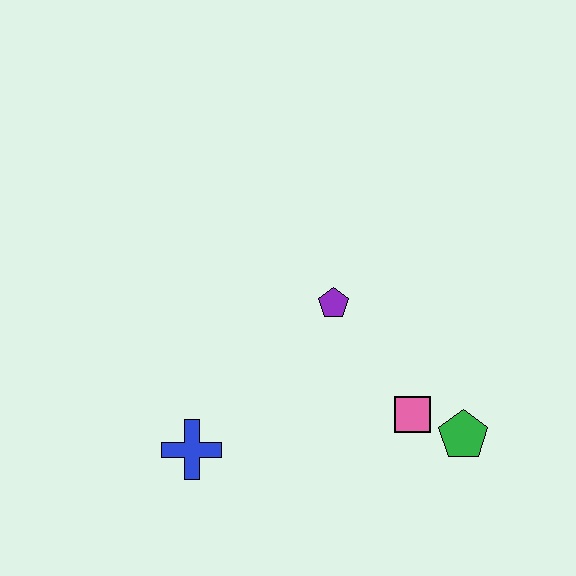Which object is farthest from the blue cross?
The green pentagon is farthest from the blue cross.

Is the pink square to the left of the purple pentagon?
No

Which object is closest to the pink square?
The green pentagon is closest to the pink square.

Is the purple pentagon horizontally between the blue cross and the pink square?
Yes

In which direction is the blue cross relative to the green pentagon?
The blue cross is to the left of the green pentagon.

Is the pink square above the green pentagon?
Yes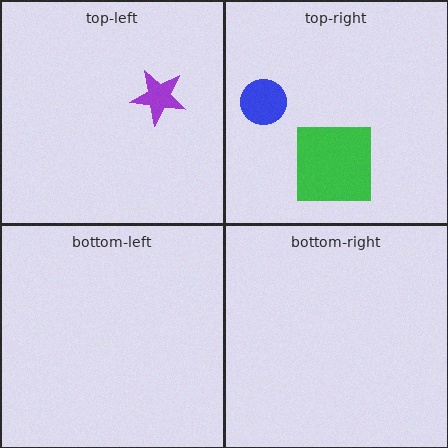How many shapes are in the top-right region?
2.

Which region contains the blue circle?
The top-right region.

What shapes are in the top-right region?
The blue circle, the green square.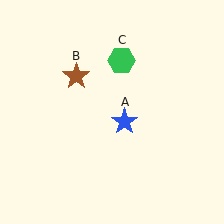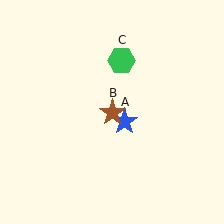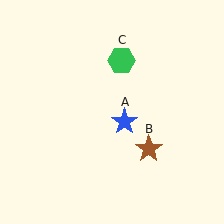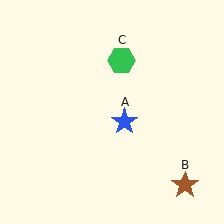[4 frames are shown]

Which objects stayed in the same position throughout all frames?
Blue star (object A) and green hexagon (object C) remained stationary.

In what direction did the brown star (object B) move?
The brown star (object B) moved down and to the right.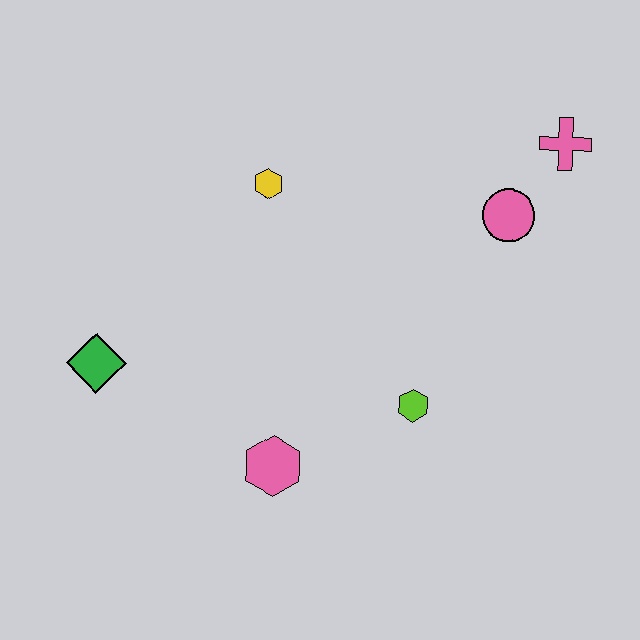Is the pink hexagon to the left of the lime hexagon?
Yes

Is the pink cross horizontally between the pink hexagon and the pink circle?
No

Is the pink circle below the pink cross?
Yes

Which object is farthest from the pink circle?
The green diamond is farthest from the pink circle.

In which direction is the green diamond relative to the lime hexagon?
The green diamond is to the left of the lime hexagon.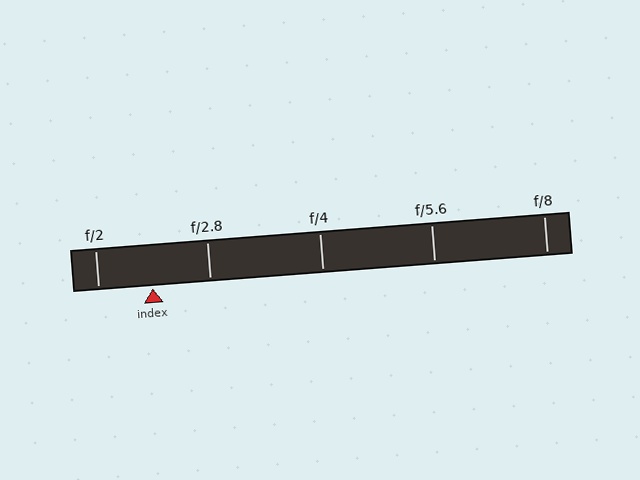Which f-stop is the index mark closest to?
The index mark is closest to f/2.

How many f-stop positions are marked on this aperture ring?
There are 5 f-stop positions marked.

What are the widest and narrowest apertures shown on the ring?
The widest aperture shown is f/2 and the narrowest is f/8.